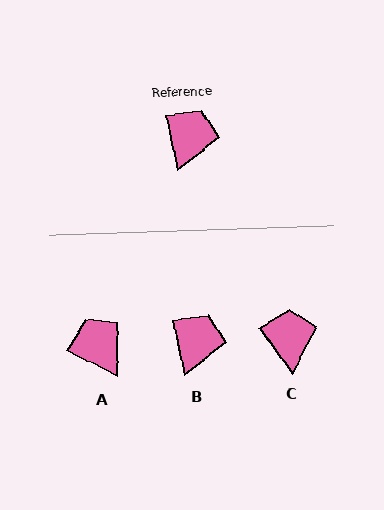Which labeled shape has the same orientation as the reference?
B.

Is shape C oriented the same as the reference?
No, it is off by about 25 degrees.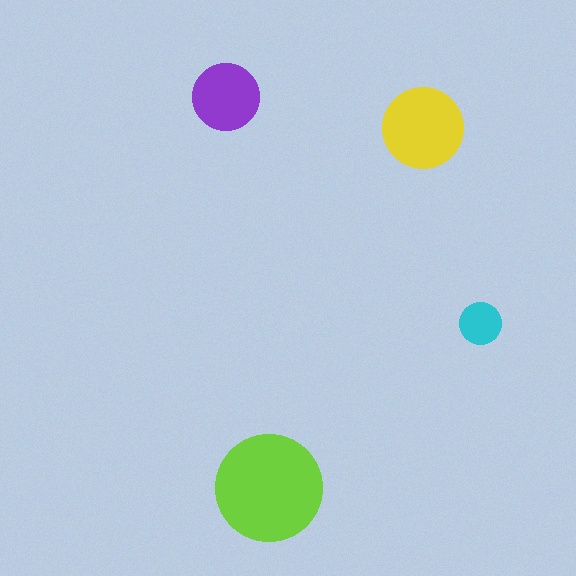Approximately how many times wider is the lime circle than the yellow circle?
About 1.5 times wider.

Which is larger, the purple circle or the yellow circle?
The yellow one.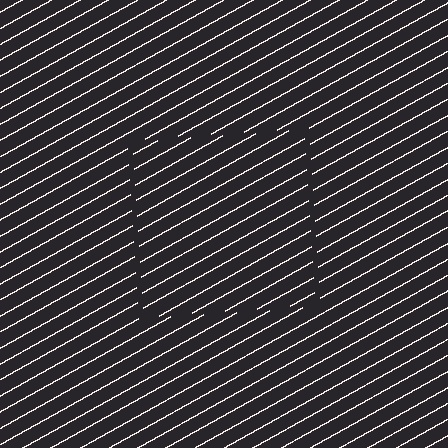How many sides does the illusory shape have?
4 sides — the line-ends trace a square.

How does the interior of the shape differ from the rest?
The interior of the shape contains the same grating, shifted by half a period — the contour is defined by the phase discontinuity where line-ends from the inner and outer gratings abut.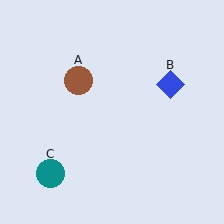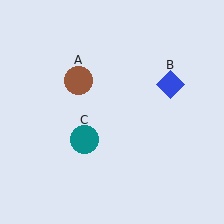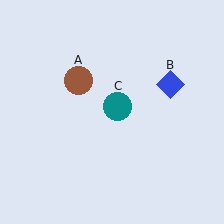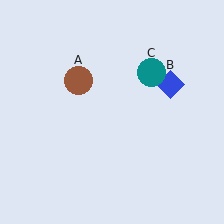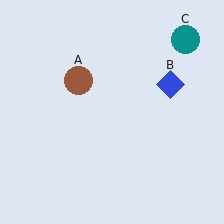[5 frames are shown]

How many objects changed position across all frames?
1 object changed position: teal circle (object C).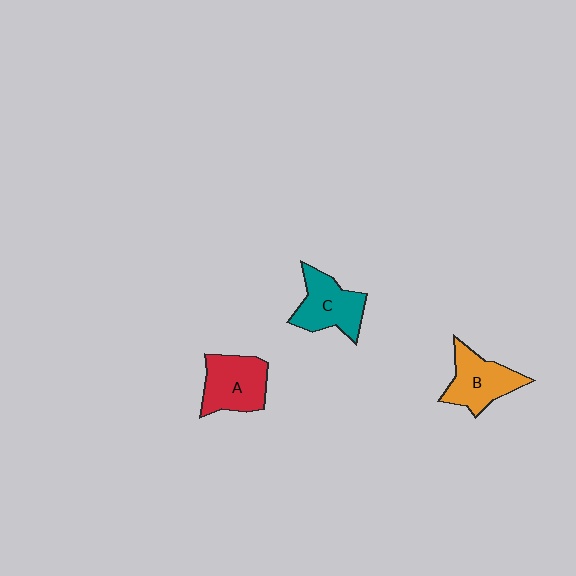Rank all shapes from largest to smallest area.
From largest to smallest: A (red), C (teal), B (orange).